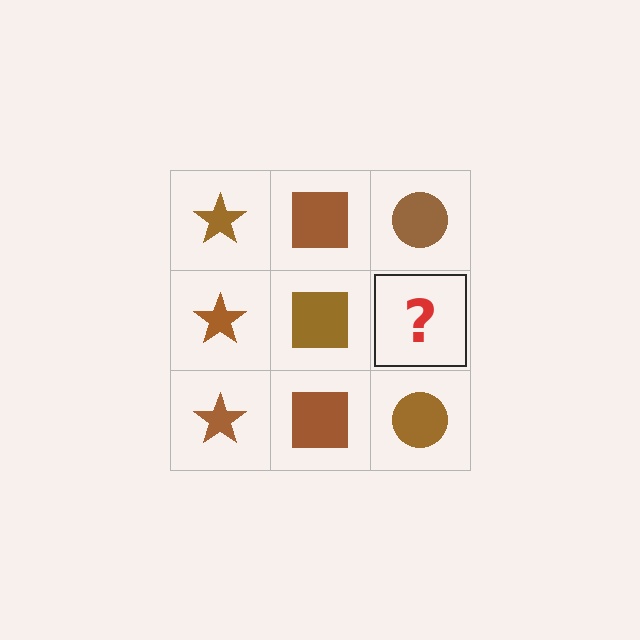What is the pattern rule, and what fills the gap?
The rule is that each column has a consistent shape. The gap should be filled with a brown circle.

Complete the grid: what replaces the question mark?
The question mark should be replaced with a brown circle.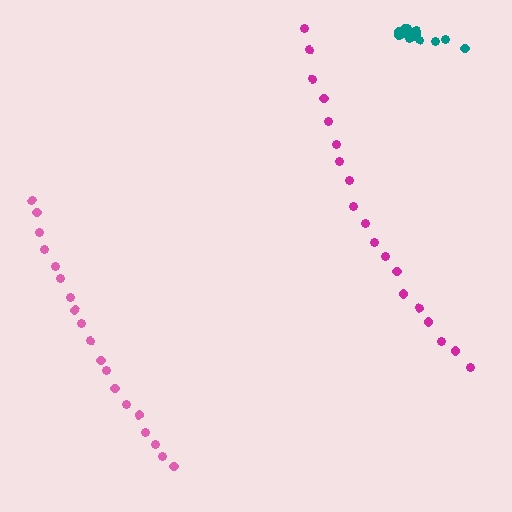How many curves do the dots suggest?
There are 3 distinct paths.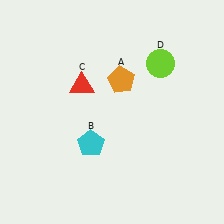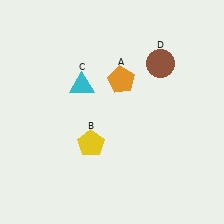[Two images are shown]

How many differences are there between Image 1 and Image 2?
There are 3 differences between the two images.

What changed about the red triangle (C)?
In Image 1, C is red. In Image 2, it changed to cyan.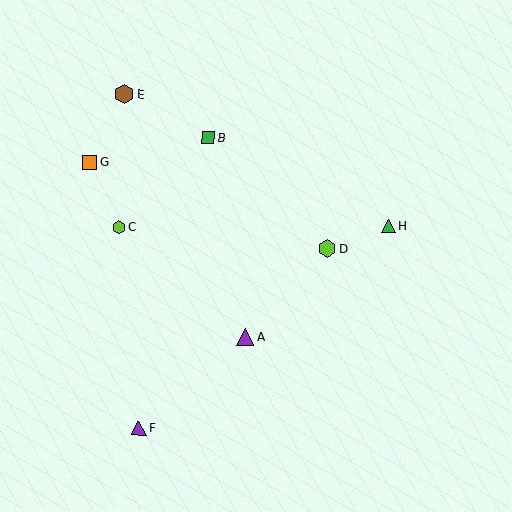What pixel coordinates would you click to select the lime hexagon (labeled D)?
Click at (328, 248) to select the lime hexagon D.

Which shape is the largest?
The brown hexagon (labeled E) is the largest.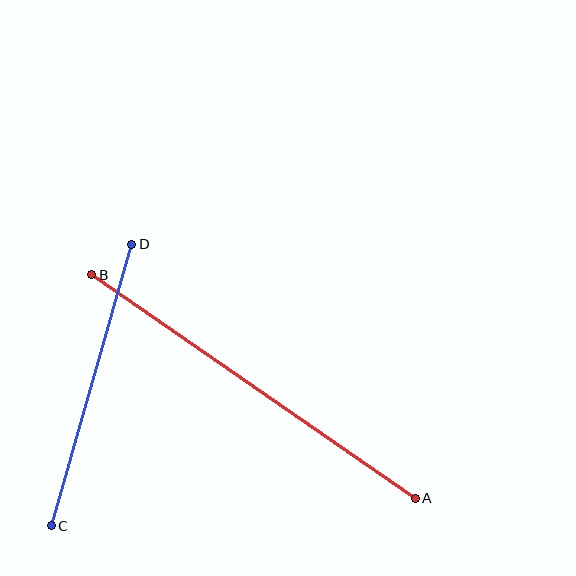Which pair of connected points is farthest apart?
Points A and B are farthest apart.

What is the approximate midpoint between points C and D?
The midpoint is at approximately (91, 385) pixels.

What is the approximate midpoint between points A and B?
The midpoint is at approximately (253, 387) pixels.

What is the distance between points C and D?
The distance is approximately 292 pixels.